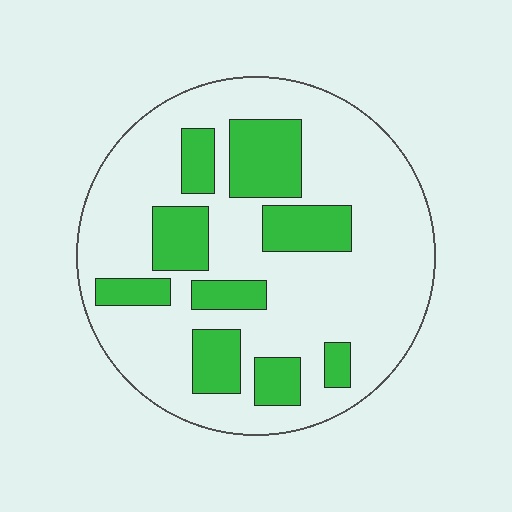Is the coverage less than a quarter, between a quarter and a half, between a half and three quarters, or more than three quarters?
Between a quarter and a half.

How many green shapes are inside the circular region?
9.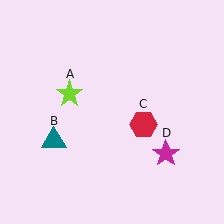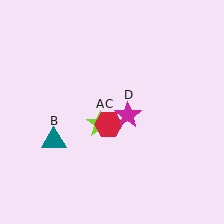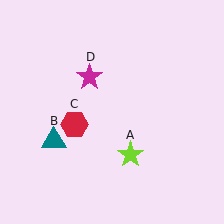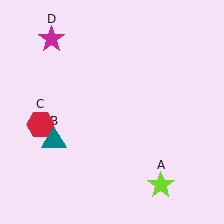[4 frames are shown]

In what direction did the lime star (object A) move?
The lime star (object A) moved down and to the right.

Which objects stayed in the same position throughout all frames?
Teal triangle (object B) remained stationary.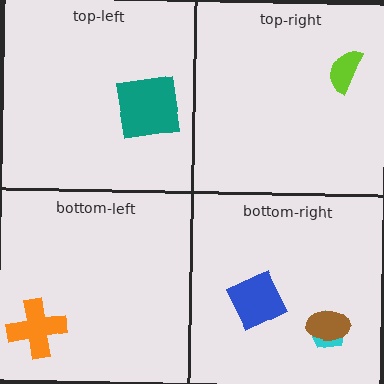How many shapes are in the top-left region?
1.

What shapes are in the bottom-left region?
The orange cross.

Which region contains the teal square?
The top-left region.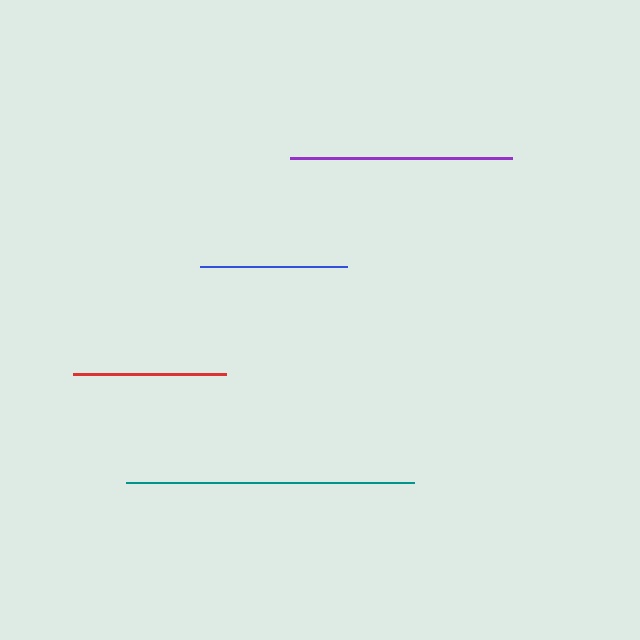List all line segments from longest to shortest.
From longest to shortest: teal, purple, red, blue.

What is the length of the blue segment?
The blue segment is approximately 147 pixels long.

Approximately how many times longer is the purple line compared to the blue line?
The purple line is approximately 1.5 times the length of the blue line.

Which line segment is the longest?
The teal line is the longest at approximately 289 pixels.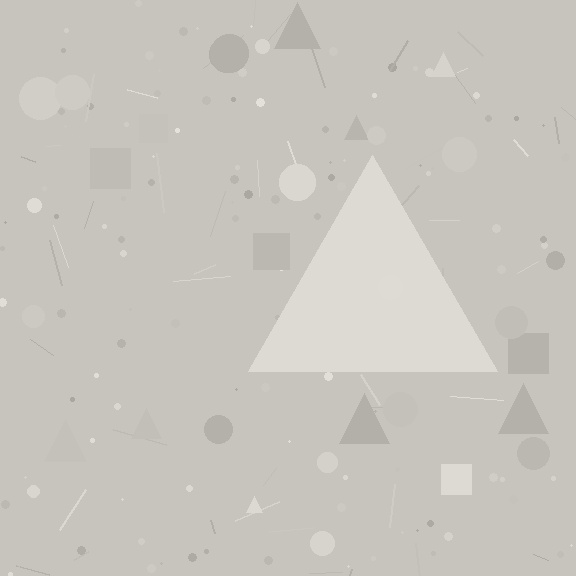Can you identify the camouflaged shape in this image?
The camouflaged shape is a triangle.